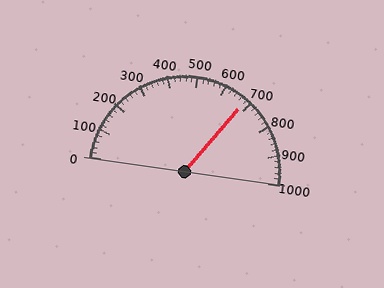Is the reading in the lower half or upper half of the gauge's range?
The reading is in the upper half of the range (0 to 1000).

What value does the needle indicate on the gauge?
The needle indicates approximately 680.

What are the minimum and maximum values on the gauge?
The gauge ranges from 0 to 1000.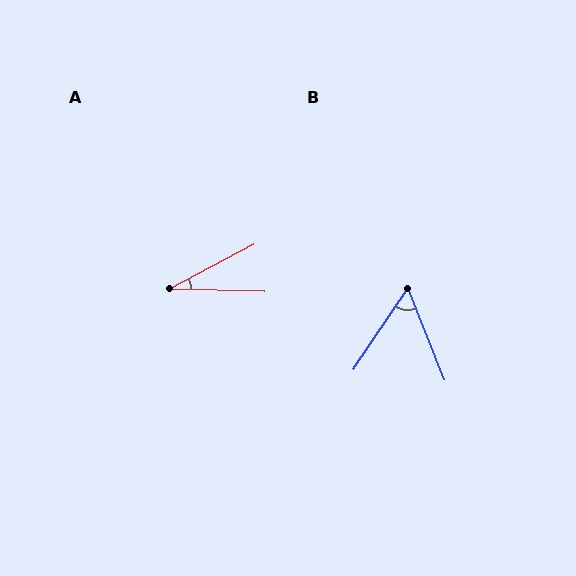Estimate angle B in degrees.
Approximately 55 degrees.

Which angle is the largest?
B, at approximately 55 degrees.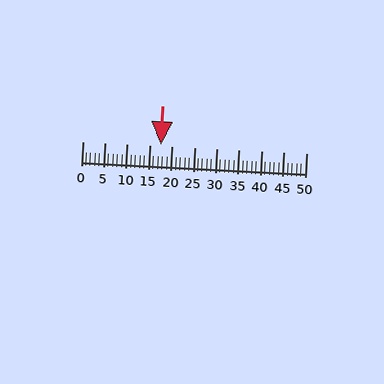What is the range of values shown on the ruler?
The ruler shows values from 0 to 50.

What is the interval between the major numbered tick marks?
The major tick marks are spaced 5 units apart.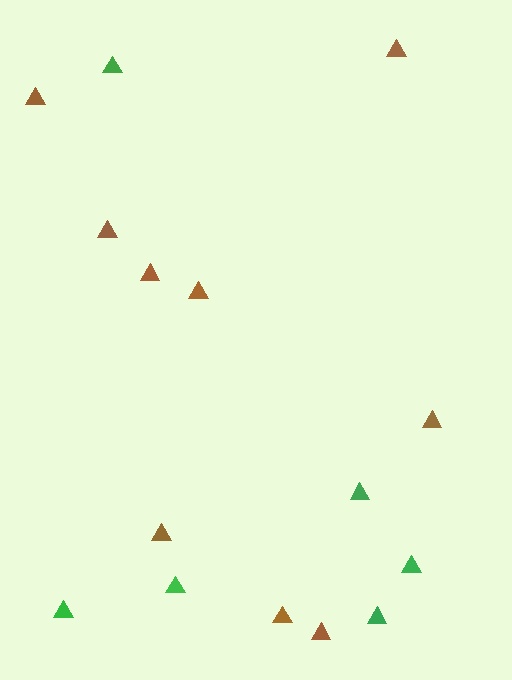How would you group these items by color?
There are 2 groups: one group of brown triangles (9) and one group of green triangles (6).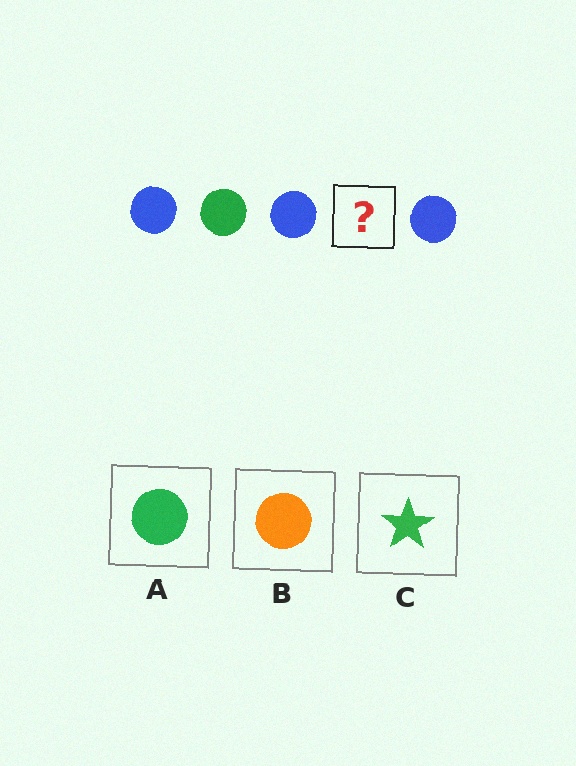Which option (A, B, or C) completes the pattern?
A.